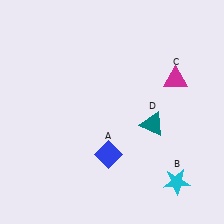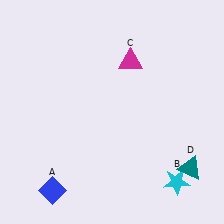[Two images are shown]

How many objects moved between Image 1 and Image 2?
3 objects moved between the two images.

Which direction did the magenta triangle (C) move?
The magenta triangle (C) moved left.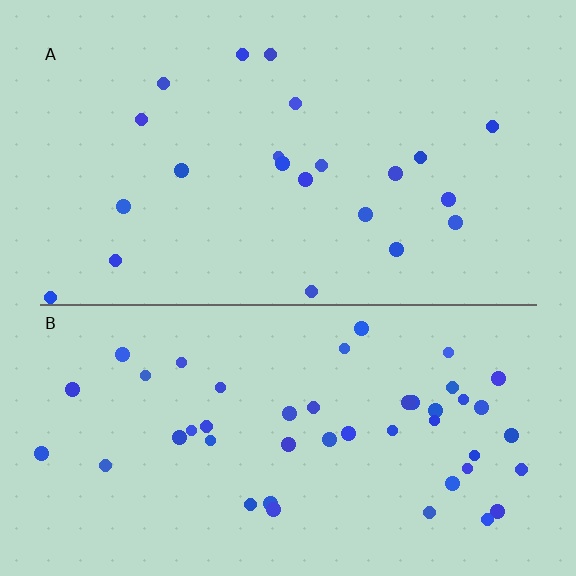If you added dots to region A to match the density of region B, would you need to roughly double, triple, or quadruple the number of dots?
Approximately double.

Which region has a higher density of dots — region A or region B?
B (the bottom).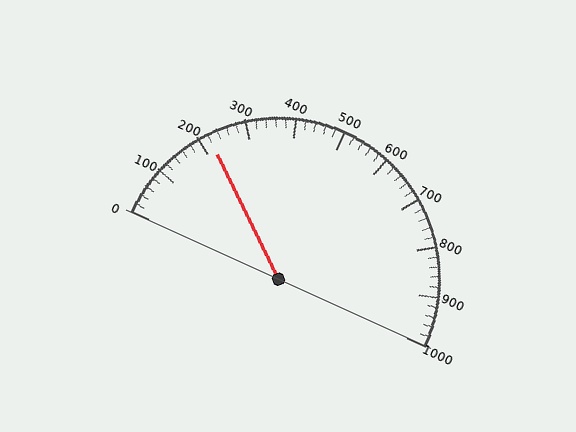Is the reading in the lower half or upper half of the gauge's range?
The reading is in the lower half of the range (0 to 1000).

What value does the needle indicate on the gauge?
The needle indicates approximately 220.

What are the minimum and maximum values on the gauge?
The gauge ranges from 0 to 1000.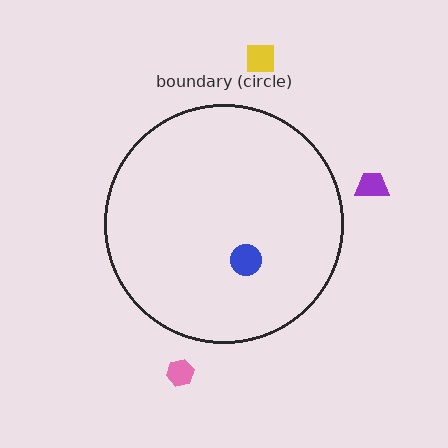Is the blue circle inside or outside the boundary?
Inside.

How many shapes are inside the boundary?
1 inside, 3 outside.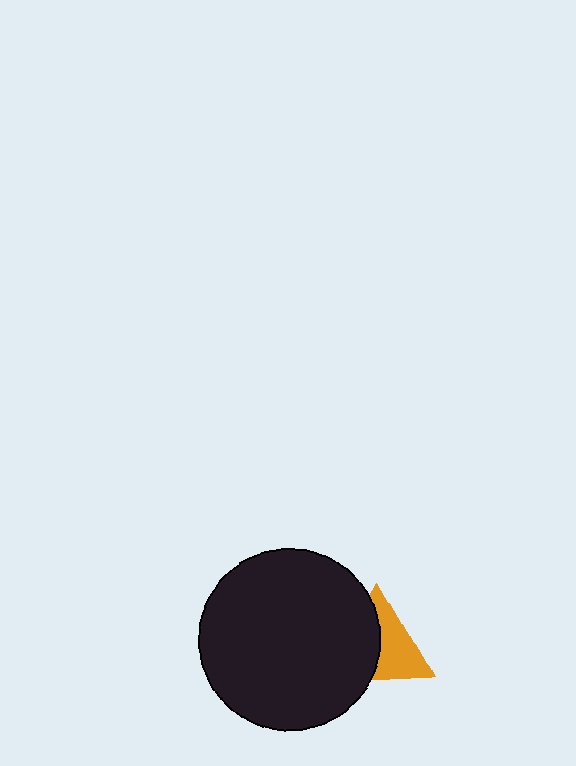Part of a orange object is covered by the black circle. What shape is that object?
It is a triangle.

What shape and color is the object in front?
The object in front is a black circle.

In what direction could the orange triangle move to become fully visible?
The orange triangle could move right. That would shift it out from behind the black circle entirely.